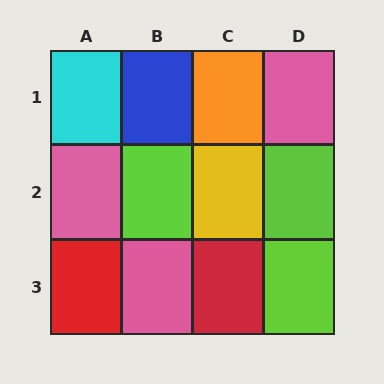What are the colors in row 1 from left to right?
Cyan, blue, orange, pink.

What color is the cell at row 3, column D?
Lime.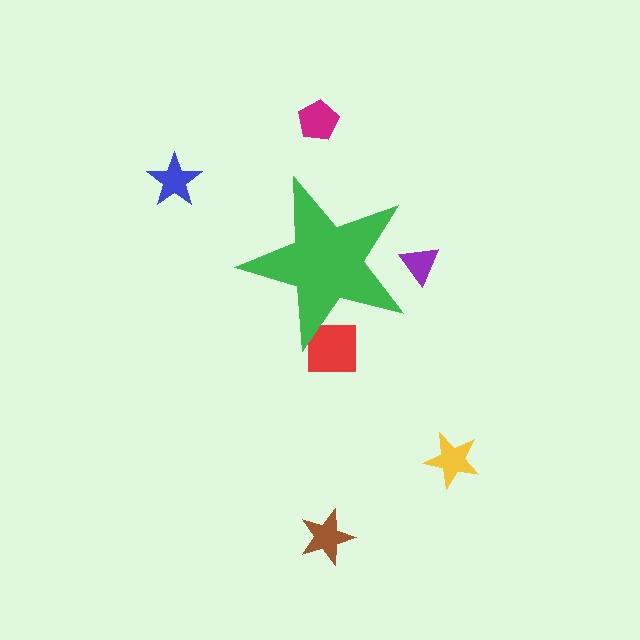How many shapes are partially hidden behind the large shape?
2 shapes are partially hidden.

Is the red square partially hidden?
Yes, the red square is partially hidden behind the green star.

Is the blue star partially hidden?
No, the blue star is fully visible.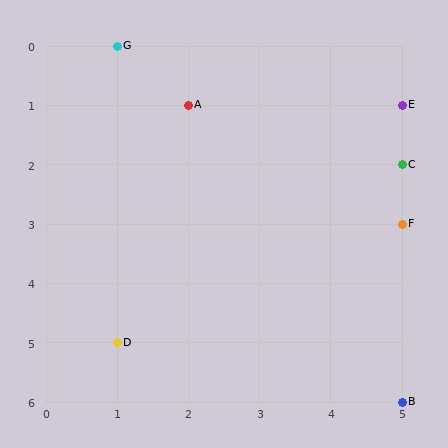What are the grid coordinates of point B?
Point B is at grid coordinates (5, 6).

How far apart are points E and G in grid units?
Points E and G are 4 columns and 1 row apart (about 4.1 grid units diagonally).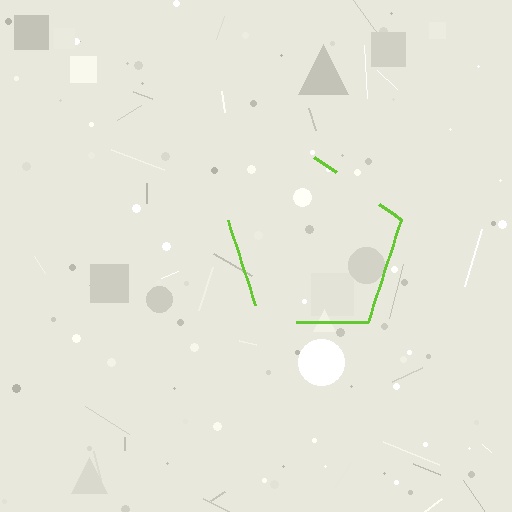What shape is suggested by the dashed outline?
The dashed outline suggests a pentagon.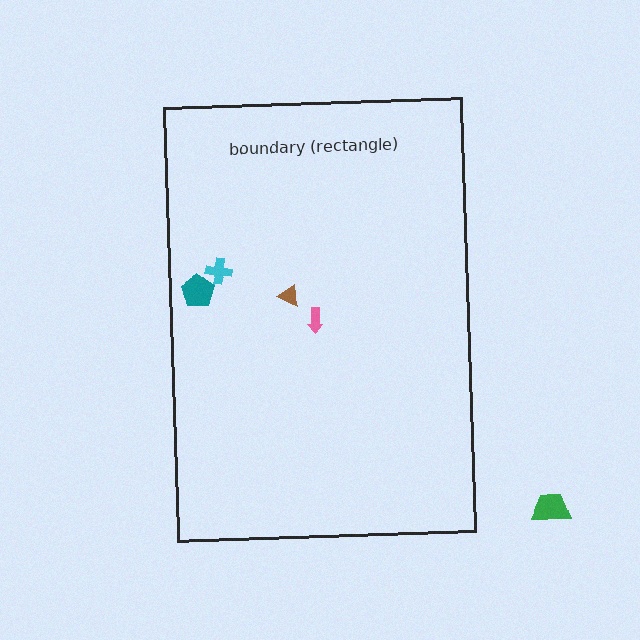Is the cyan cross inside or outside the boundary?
Inside.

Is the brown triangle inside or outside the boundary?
Inside.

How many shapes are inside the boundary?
4 inside, 1 outside.